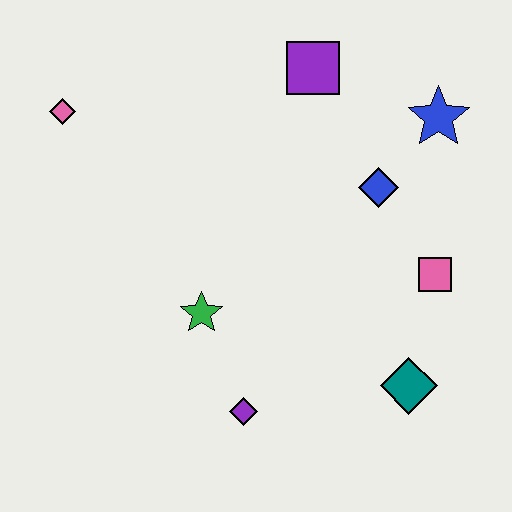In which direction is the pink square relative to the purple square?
The pink square is below the purple square.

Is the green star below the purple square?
Yes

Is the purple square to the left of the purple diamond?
No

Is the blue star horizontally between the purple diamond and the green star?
No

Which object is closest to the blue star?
The blue diamond is closest to the blue star.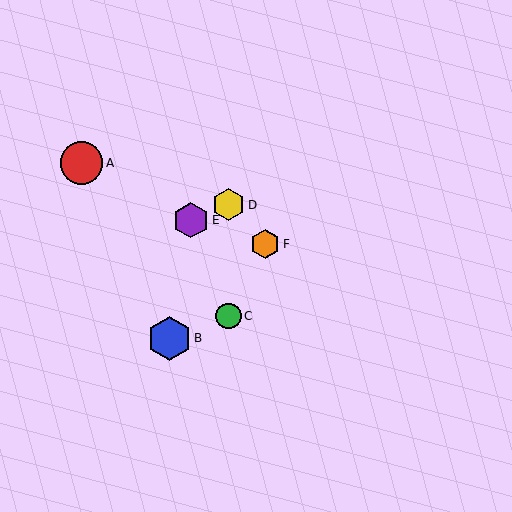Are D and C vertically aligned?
Yes, both are at x≈229.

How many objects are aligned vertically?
2 objects (C, D) are aligned vertically.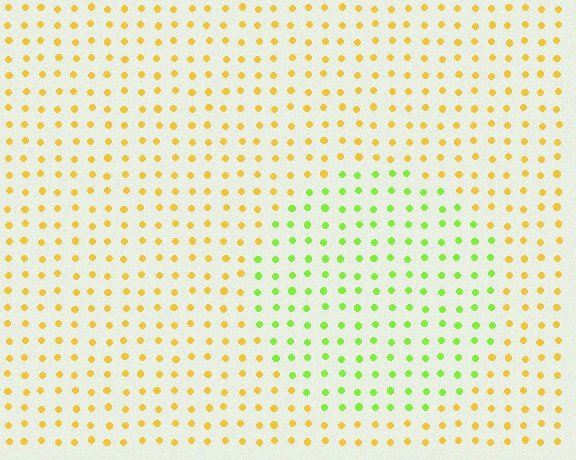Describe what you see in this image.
The image is filled with small yellow elements in a uniform arrangement. A circle-shaped region is visible where the elements are tinted to a slightly different hue, forming a subtle color boundary.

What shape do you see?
I see a circle.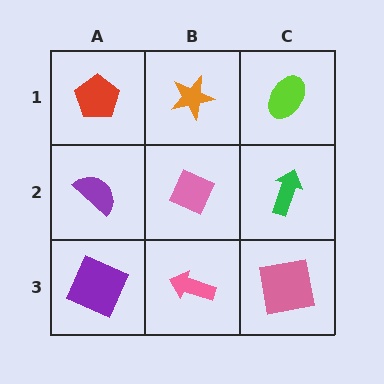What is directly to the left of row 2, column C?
A pink diamond.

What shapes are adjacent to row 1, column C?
A green arrow (row 2, column C), an orange star (row 1, column B).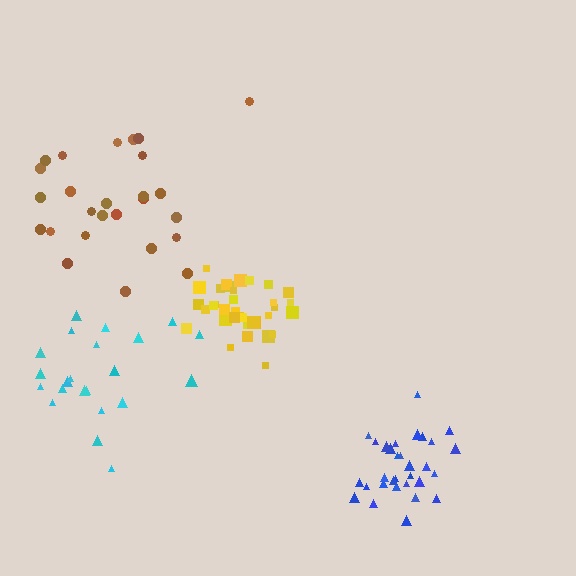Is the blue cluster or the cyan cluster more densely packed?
Blue.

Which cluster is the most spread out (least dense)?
Brown.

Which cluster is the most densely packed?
Yellow.